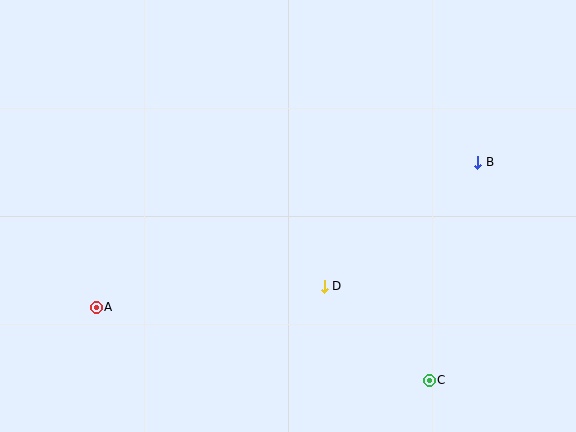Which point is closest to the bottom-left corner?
Point A is closest to the bottom-left corner.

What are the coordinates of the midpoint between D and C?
The midpoint between D and C is at (377, 333).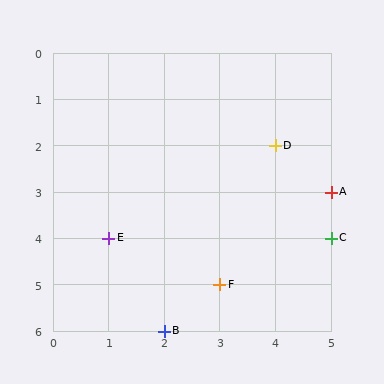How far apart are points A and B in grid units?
Points A and B are 3 columns and 3 rows apart (about 4.2 grid units diagonally).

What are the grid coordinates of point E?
Point E is at grid coordinates (1, 4).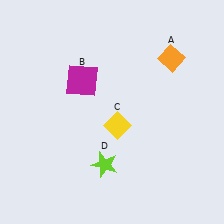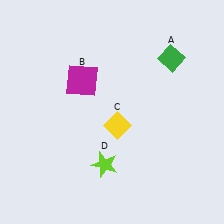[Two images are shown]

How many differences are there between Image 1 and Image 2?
There is 1 difference between the two images.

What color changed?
The diamond (A) changed from orange in Image 1 to green in Image 2.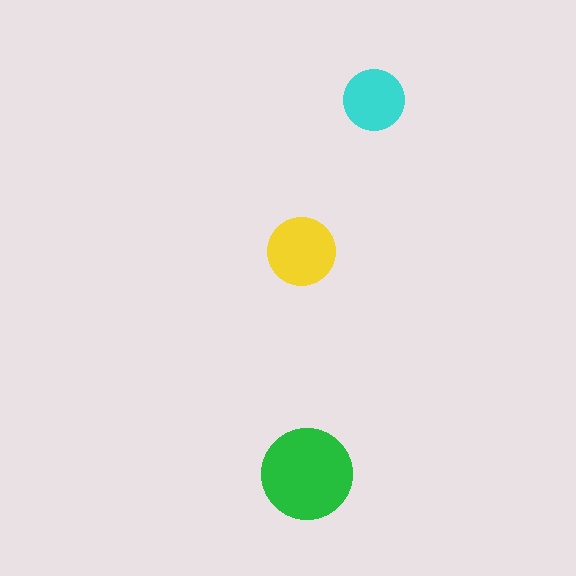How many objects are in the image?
There are 3 objects in the image.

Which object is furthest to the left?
The yellow circle is leftmost.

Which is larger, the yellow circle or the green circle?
The green one.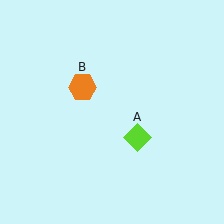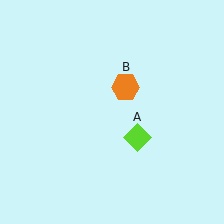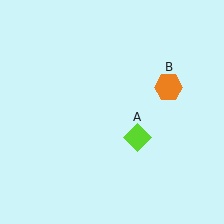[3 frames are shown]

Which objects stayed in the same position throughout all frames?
Lime diamond (object A) remained stationary.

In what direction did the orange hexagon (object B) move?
The orange hexagon (object B) moved right.